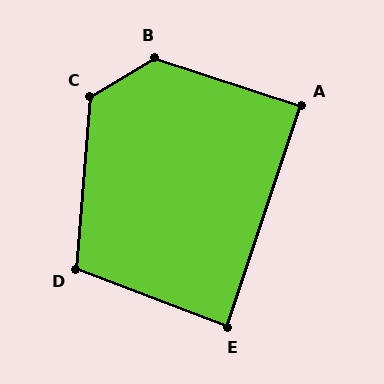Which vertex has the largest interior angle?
B, at approximately 131 degrees.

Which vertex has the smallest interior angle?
E, at approximately 88 degrees.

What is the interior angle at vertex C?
Approximately 126 degrees (obtuse).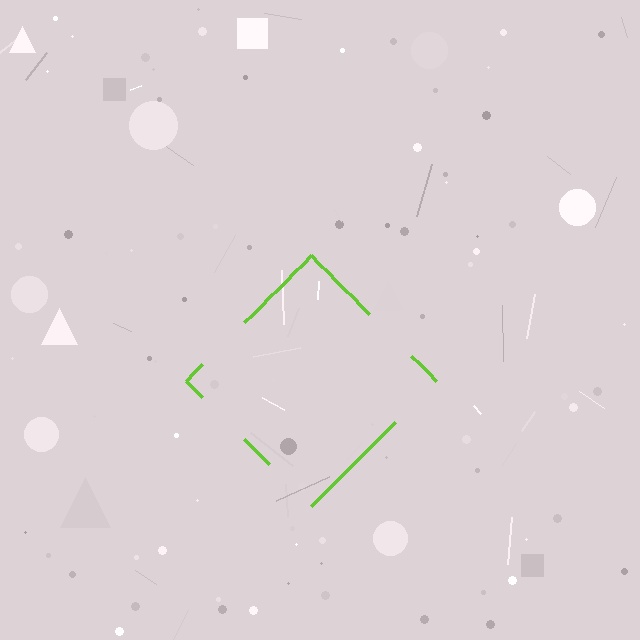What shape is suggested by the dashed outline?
The dashed outline suggests a diamond.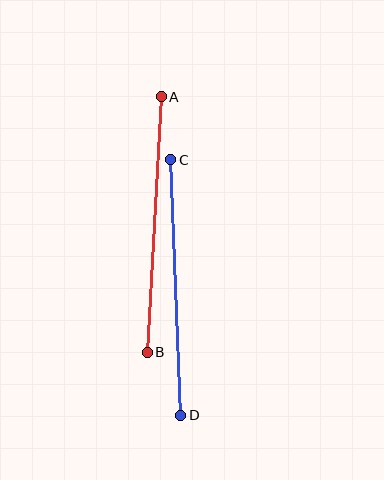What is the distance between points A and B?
The distance is approximately 256 pixels.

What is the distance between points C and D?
The distance is approximately 256 pixels.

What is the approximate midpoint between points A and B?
The midpoint is at approximately (154, 224) pixels.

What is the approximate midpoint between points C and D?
The midpoint is at approximately (176, 287) pixels.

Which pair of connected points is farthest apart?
Points A and B are farthest apart.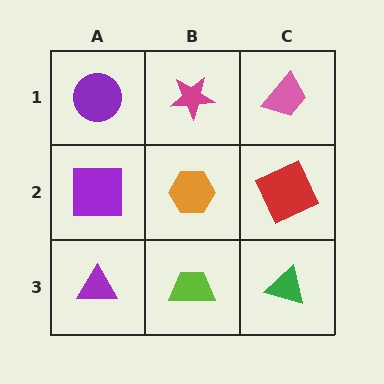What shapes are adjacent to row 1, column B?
An orange hexagon (row 2, column B), a purple circle (row 1, column A), a pink trapezoid (row 1, column C).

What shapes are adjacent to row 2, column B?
A magenta star (row 1, column B), a lime trapezoid (row 3, column B), a purple square (row 2, column A), a red square (row 2, column C).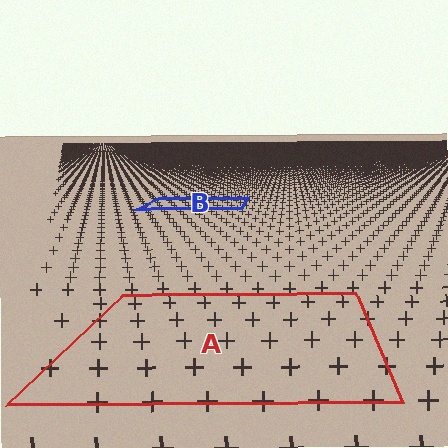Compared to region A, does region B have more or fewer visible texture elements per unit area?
Region B has more texture elements per unit area — they are packed more densely because it is farther away.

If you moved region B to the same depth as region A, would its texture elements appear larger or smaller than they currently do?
They would appear larger. At a closer depth, the same texture elements are projected at a bigger on-screen size.